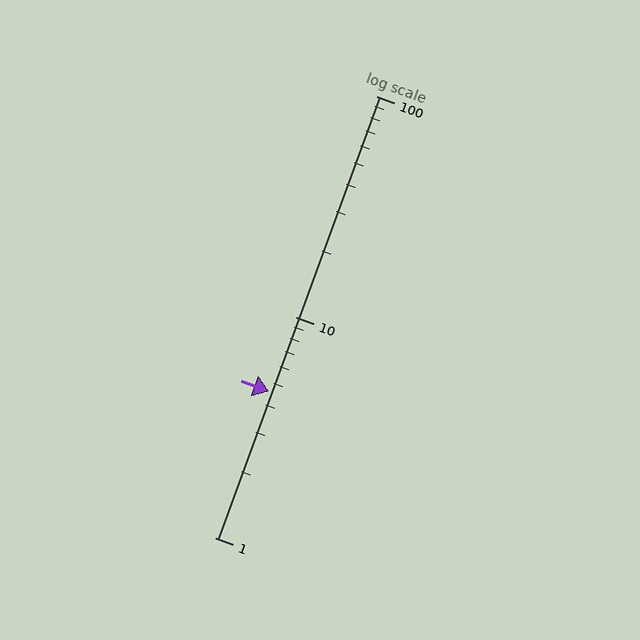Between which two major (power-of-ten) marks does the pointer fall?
The pointer is between 1 and 10.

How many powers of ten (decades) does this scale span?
The scale spans 2 decades, from 1 to 100.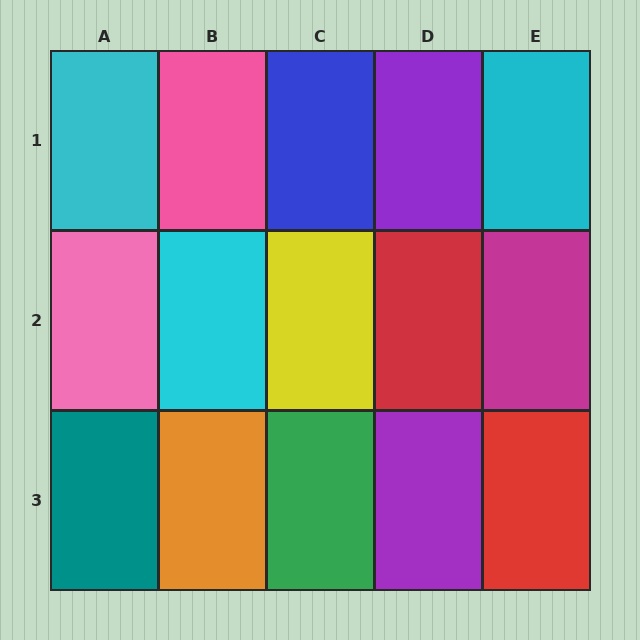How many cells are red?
2 cells are red.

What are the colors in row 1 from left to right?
Cyan, pink, blue, purple, cyan.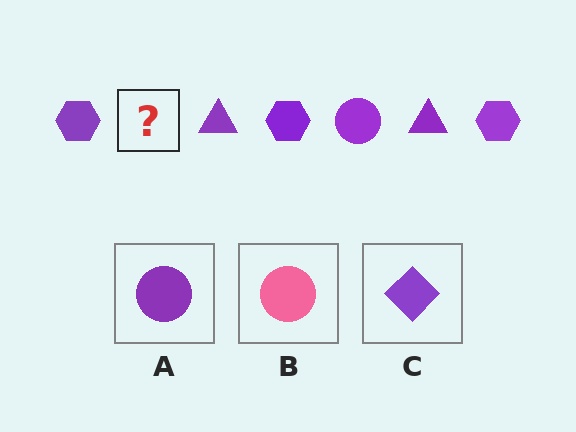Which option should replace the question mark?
Option A.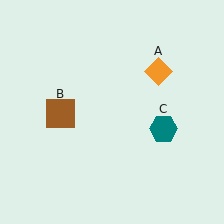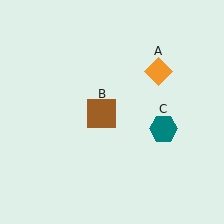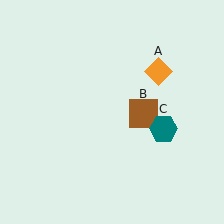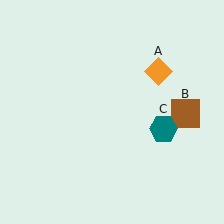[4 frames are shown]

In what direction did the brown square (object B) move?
The brown square (object B) moved right.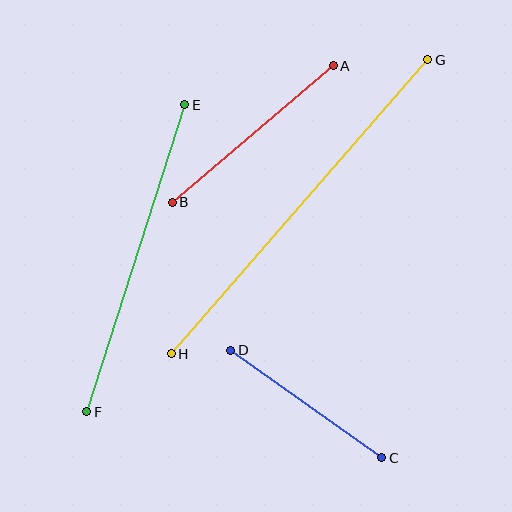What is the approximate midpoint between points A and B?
The midpoint is at approximately (253, 134) pixels.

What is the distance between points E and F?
The distance is approximately 322 pixels.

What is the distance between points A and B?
The distance is approximately 211 pixels.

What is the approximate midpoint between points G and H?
The midpoint is at approximately (299, 207) pixels.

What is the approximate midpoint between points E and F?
The midpoint is at approximately (136, 258) pixels.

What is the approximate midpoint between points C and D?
The midpoint is at approximately (306, 404) pixels.